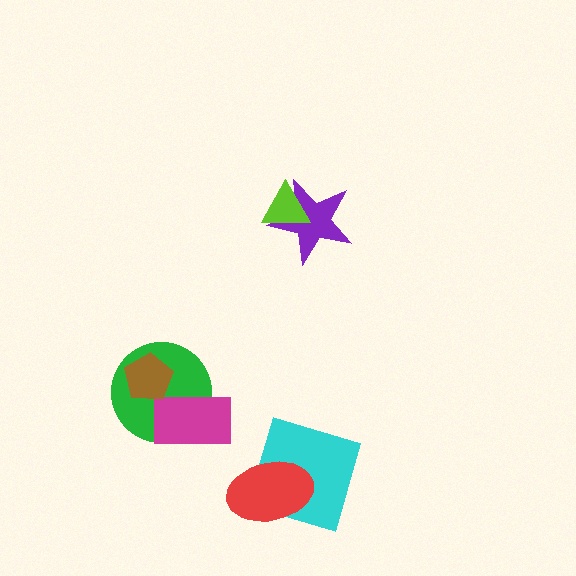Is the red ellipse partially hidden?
No, no other shape covers it.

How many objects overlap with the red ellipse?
1 object overlaps with the red ellipse.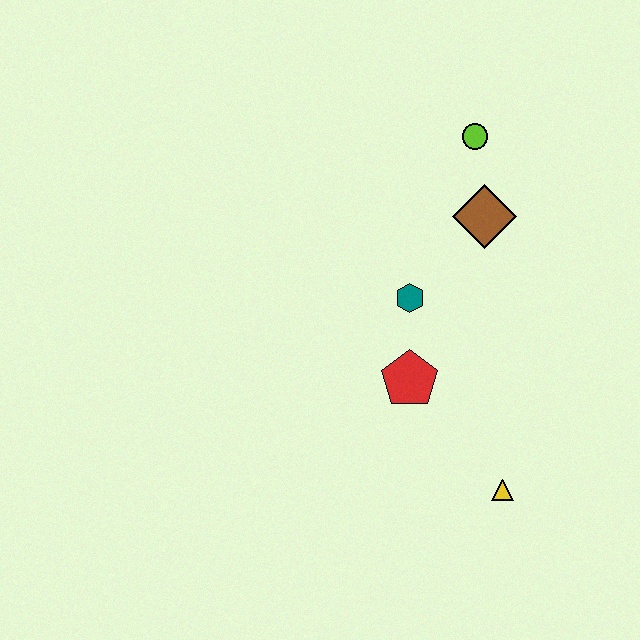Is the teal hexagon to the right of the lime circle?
No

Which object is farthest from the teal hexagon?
The yellow triangle is farthest from the teal hexagon.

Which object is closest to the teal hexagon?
The red pentagon is closest to the teal hexagon.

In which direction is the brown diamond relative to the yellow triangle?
The brown diamond is above the yellow triangle.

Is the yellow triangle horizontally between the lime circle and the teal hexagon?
No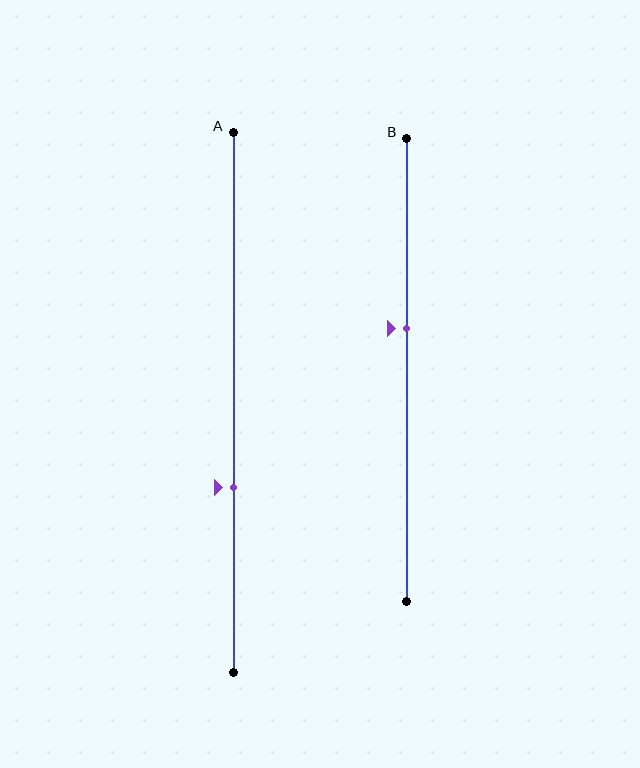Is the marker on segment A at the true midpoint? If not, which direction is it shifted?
No, the marker on segment A is shifted downward by about 16% of the segment length.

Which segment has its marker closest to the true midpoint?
Segment B has its marker closest to the true midpoint.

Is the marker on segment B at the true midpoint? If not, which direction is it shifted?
No, the marker on segment B is shifted upward by about 9% of the segment length.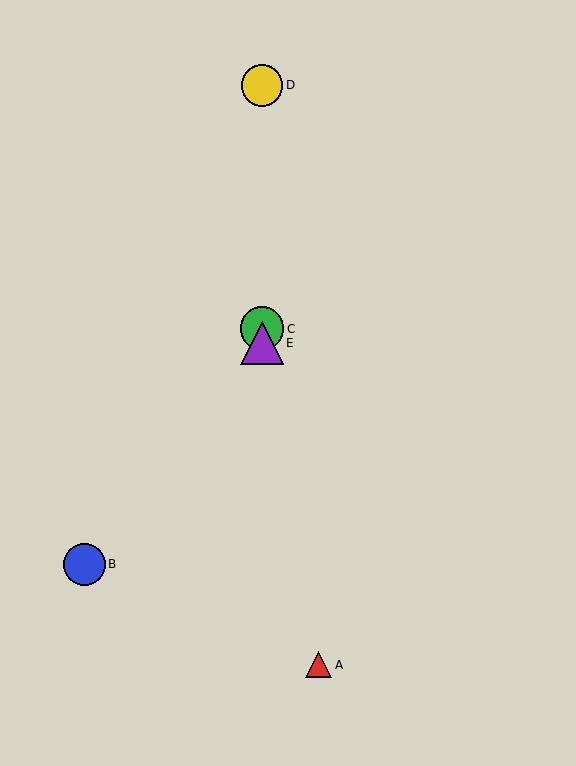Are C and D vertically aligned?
Yes, both are at x≈262.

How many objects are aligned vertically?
3 objects (C, D, E) are aligned vertically.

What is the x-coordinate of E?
Object E is at x≈262.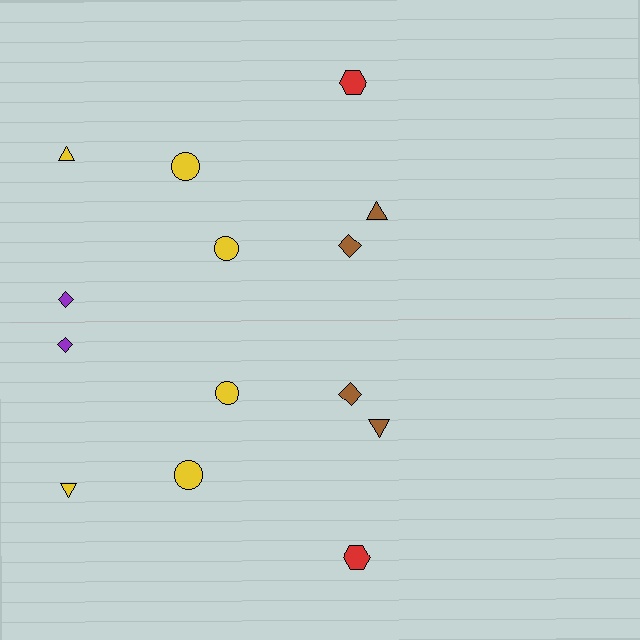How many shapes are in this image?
There are 14 shapes in this image.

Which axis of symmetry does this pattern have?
The pattern has a horizontal axis of symmetry running through the center of the image.